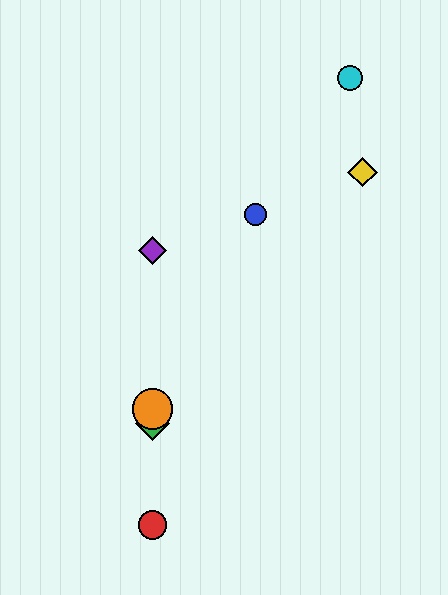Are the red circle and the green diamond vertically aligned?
Yes, both are at x≈153.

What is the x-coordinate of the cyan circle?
The cyan circle is at x≈350.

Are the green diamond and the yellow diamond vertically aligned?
No, the green diamond is at x≈153 and the yellow diamond is at x≈363.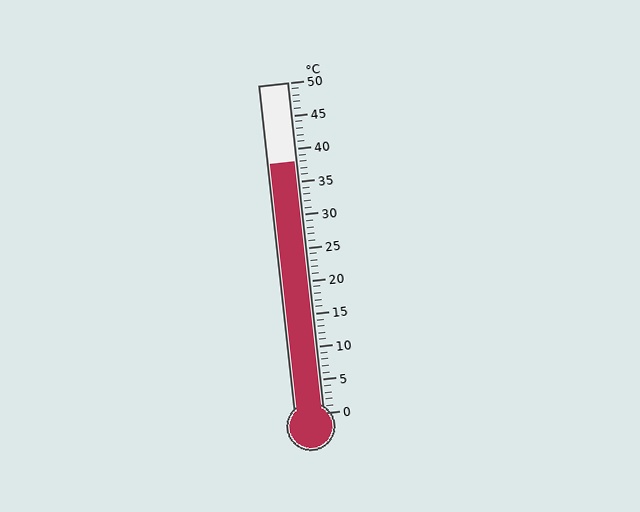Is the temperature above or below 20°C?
The temperature is above 20°C.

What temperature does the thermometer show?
The thermometer shows approximately 38°C.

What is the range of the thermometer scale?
The thermometer scale ranges from 0°C to 50°C.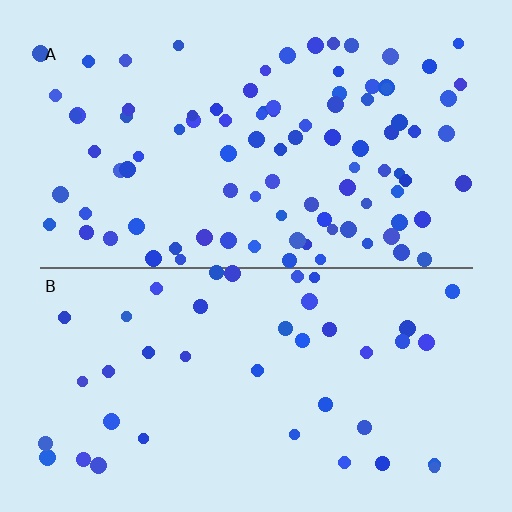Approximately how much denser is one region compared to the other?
Approximately 2.3× — region A over region B.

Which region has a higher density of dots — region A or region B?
A (the top).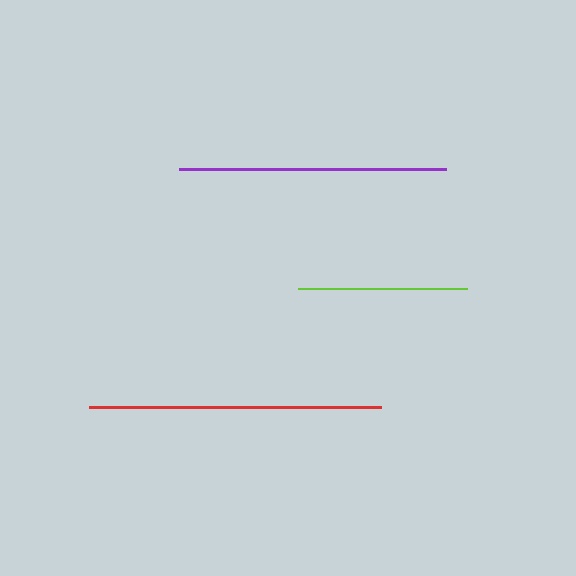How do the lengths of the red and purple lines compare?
The red and purple lines are approximately the same length.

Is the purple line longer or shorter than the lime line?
The purple line is longer than the lime line.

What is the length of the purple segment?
The purple segment is approximately 266 pixels long.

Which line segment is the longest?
The red line is the longest at approximately 292 pixels.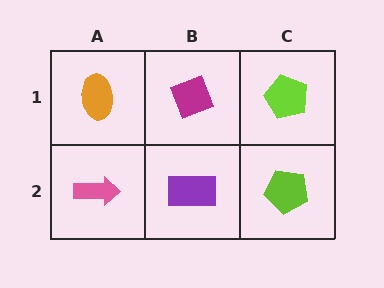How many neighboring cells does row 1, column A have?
2.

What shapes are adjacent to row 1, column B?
A purple rectangle (row 2, column B), an orange ellipse (row 1, column A), a lime pentagon (row 1, column C).